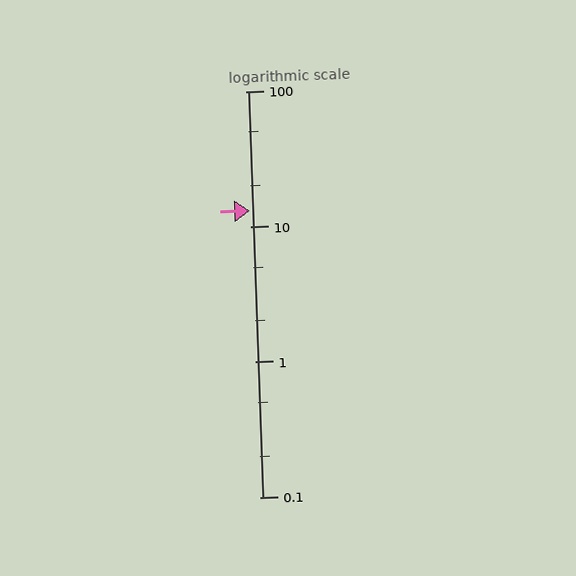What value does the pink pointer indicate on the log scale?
The pointer indicates approximately 13.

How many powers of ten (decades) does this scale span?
The scale spans 3 decades, from 0.1 to 100.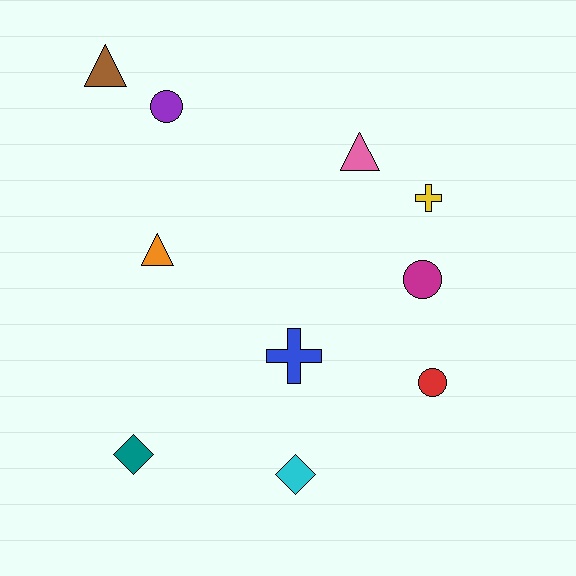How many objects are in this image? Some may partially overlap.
There are 10 objects.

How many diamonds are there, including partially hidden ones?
There are 2 diamonds.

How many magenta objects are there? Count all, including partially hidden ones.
There is 1 magenta object.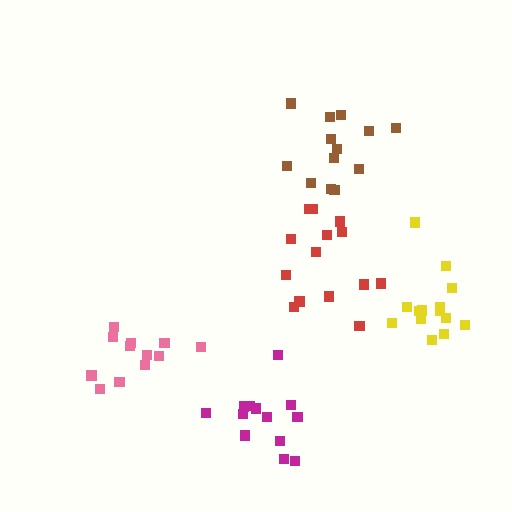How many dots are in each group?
Group 1: 14 dots, Group 2: 13 dots, Group 3: 12 dots, Group 4: 13 dots, Group 5: 14 dots (66 total).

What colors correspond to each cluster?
The clusters are colored: red, brown, pink, magenta, yellow.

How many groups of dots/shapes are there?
There are 5 groups.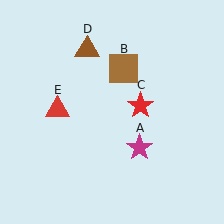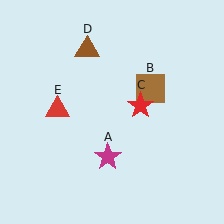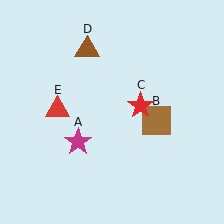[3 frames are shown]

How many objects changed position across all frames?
2 objects changed position: magenta star (object A), brown square (object B).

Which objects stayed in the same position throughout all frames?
Red star (object C) and brown triangle (object D) and red triangle (object E) remained stationary.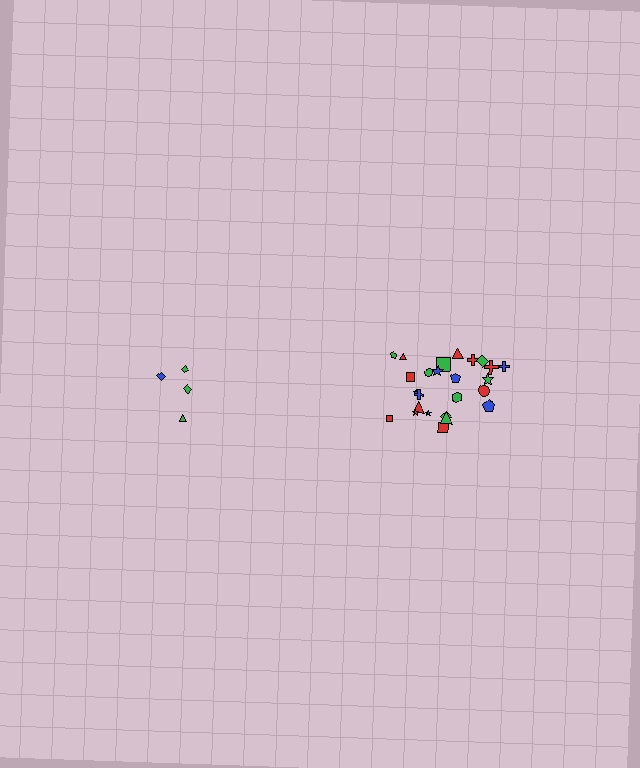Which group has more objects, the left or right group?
The right group.